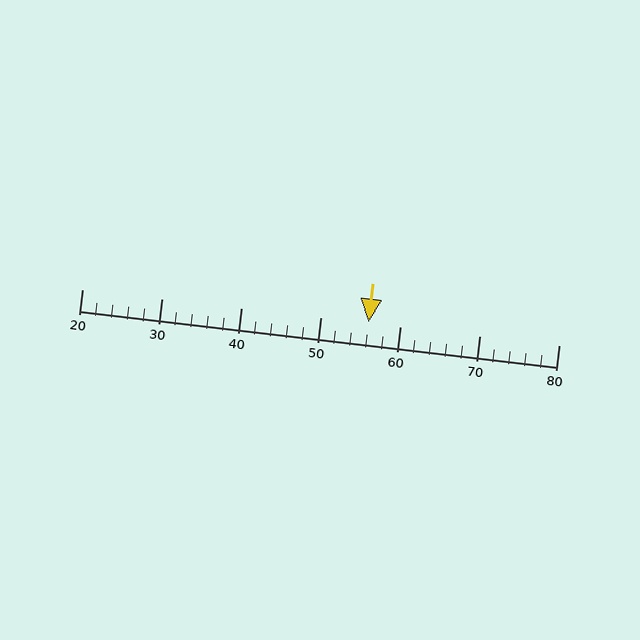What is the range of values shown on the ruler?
The ruler shows values from 20 to 80.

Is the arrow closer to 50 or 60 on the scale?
The arrow is closer to 60.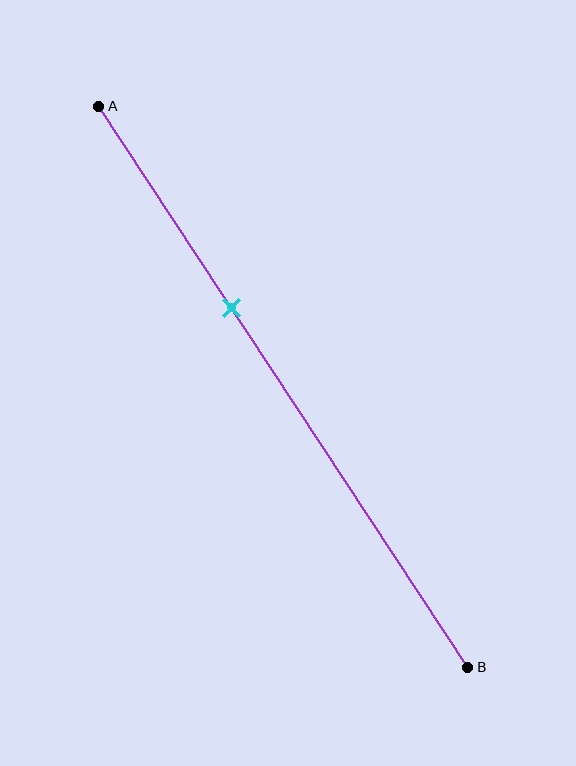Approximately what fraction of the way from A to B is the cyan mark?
The cyan mark is approximately 35% of the way from A to B.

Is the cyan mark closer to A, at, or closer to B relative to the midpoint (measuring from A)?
The cyan mark is closer to point A than the midpoint of segment AB.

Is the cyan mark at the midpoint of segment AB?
No, the mark is at about 35% from A, not at the 50% midpoint.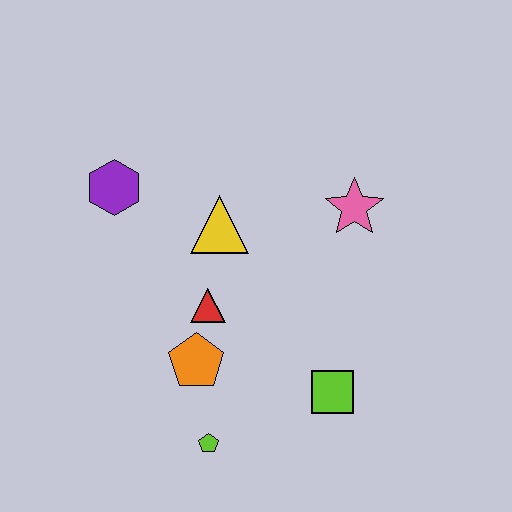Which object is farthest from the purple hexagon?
The lime square is farthest from the purple hexagon.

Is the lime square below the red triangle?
Yes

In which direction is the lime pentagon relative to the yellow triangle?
The lime pentagon is below the yellow triangle.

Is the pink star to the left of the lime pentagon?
No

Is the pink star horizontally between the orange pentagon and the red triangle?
No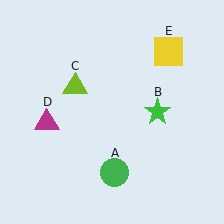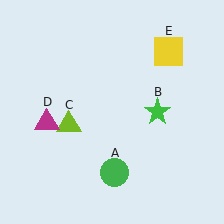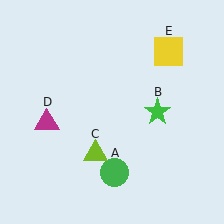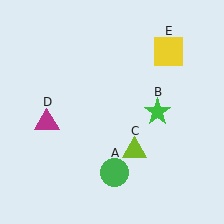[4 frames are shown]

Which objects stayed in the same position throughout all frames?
Green circle (object A) and green star (object B) and magenta triangle (object D) and yellow square (object E) remained stationary.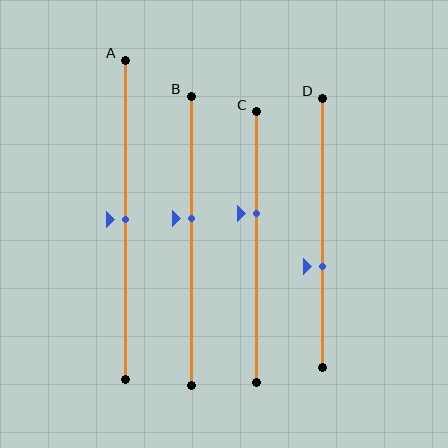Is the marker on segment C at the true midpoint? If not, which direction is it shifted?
No, the marker on segment C is shifted upward by about 12% of the segment length.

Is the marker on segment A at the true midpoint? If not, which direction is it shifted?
Yes, the marker on segment A is at the true midpoint.